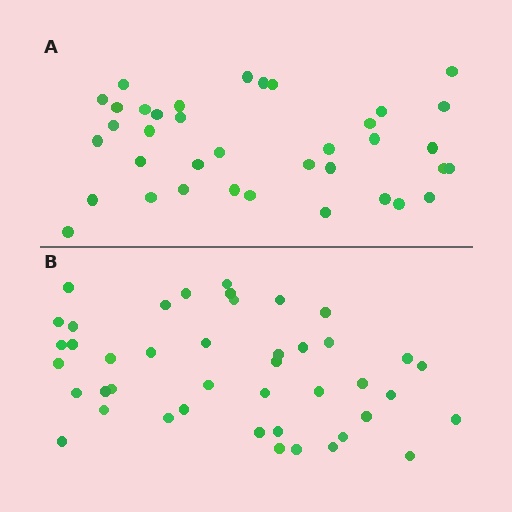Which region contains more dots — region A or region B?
Region B (the bottom region) has more dots.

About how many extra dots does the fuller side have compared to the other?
Region B has about 6 more dots than region A.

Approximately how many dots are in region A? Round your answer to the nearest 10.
About 40 dots. (The exact count is 37, which rounds to 40.)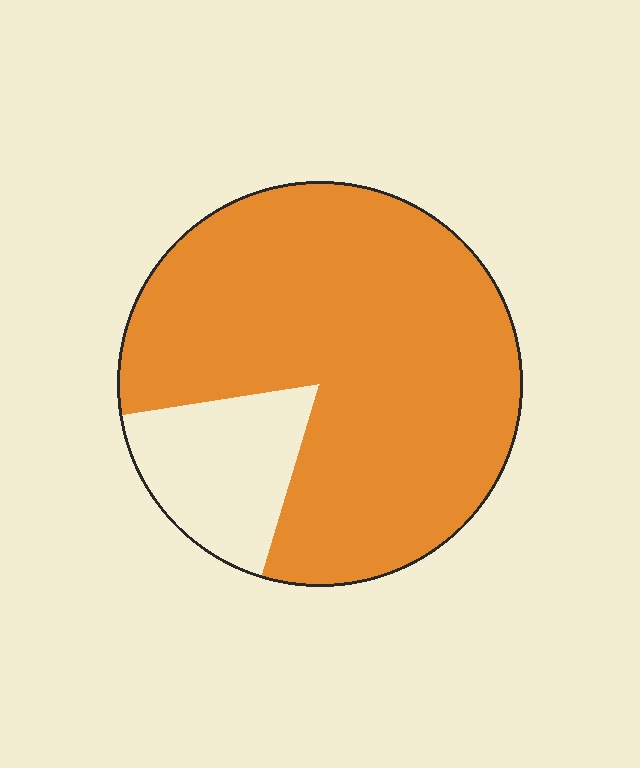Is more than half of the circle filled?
Yes.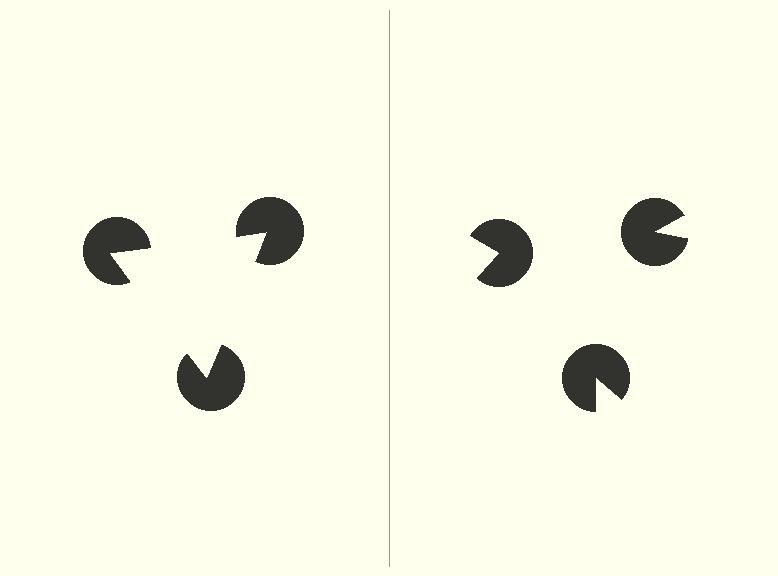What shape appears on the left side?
An illusory triangle.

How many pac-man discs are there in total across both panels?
6 — 3 on each side.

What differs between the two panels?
The pac-man discs are positioned identically on both sides; only the wedge orientations differ. On the left they align to a triangle; on the right they are misaligned.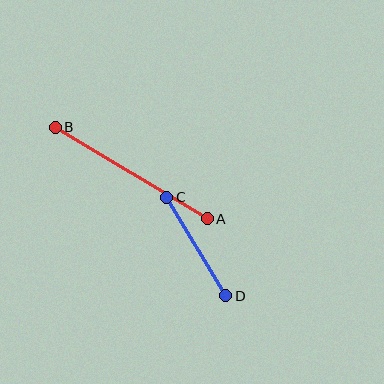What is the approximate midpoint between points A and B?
The midpoint is at approximately (131, 173) pixels.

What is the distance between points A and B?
The distance is approximately 177 pixels.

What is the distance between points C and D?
The distance is approximately 115 pixels.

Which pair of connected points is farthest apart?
Points A and B are farthest apart.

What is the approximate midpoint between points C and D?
The midpoint is at approximately (196, 247) pixels.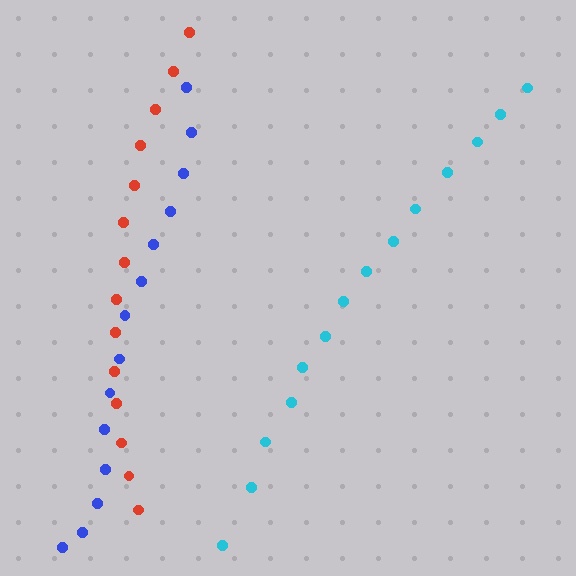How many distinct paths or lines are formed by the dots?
There are 3 distinct paths.